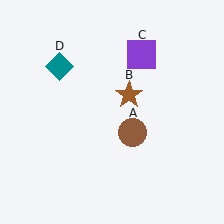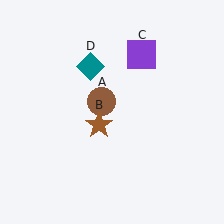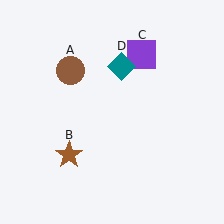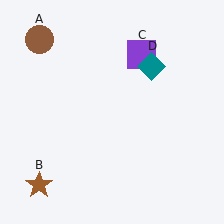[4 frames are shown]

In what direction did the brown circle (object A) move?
The brown circle (object A) moved up and to the left.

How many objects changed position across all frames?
3 objects changed position: brown circle (object A), brown star (object B), teal diamond (object D).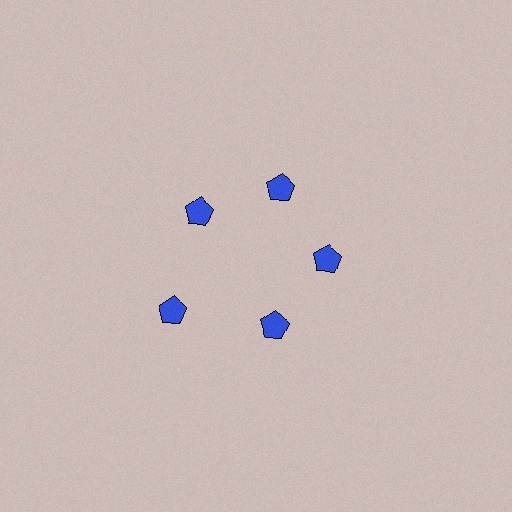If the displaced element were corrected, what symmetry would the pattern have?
It would have 5-fold rotational symmetry — the pattern would map onto itself every 72 degrees.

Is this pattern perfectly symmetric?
No. The 5 blue pentagons are arranged in a ring, but one element near the 8 o'clock position is pushed outward from the center, breaking the 5-fold rotational symmetry.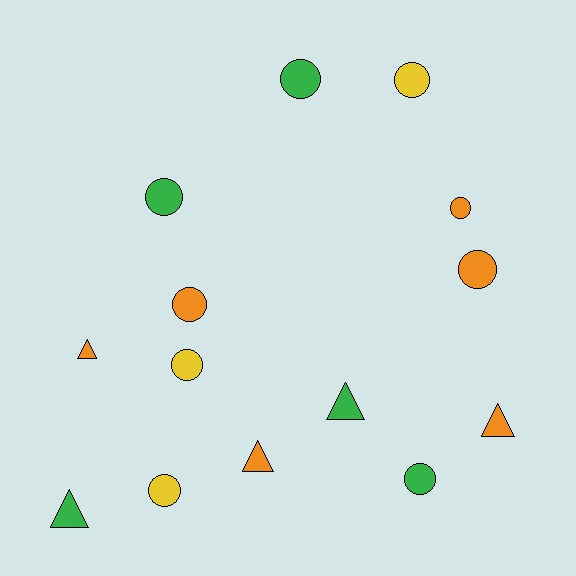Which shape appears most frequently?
Circle, with 9 objects.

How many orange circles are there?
There are 3 orange circles.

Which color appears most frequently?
Orange, with 6 objects.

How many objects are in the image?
There are 14 objects.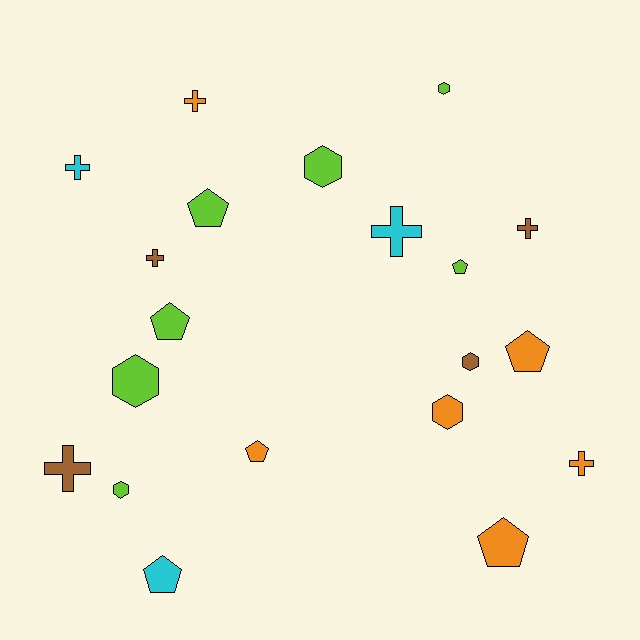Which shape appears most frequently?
Cross, with 7 objects.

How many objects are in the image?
There are 20 objects.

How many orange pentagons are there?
There are 3 orange pentagons.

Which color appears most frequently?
Lime, with 7 objects.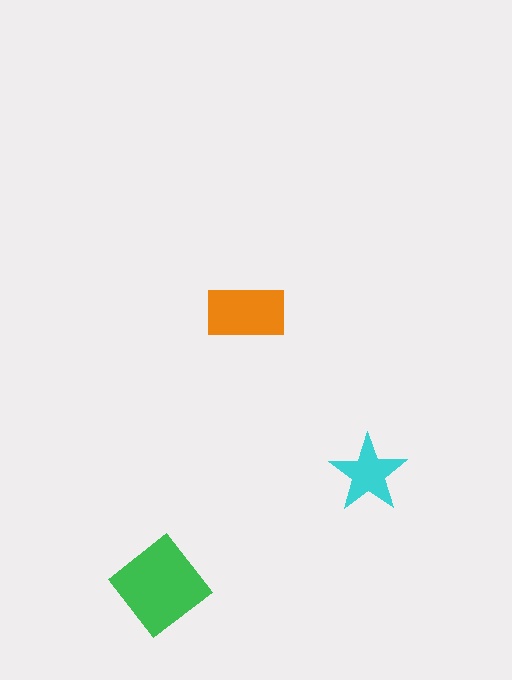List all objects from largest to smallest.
The green diamond, the orange rectangle, the cyan star.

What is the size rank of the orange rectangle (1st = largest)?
2nd.